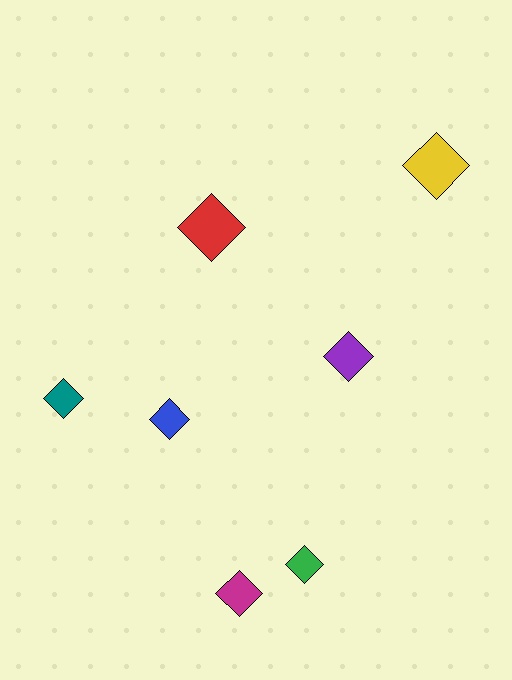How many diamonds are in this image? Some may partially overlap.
There are 7 diamonds.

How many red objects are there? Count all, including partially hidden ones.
There is 1 red object.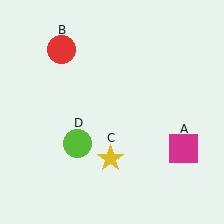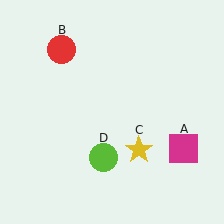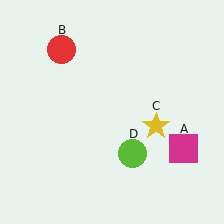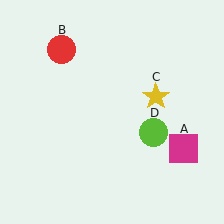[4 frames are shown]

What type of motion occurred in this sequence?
The yellow star (object C), lime circle (object D) rotated counterclockwise around the center of the scene.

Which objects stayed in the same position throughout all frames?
Magenta square (object A) and red circle (object B) remained stationary.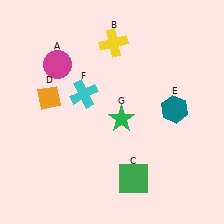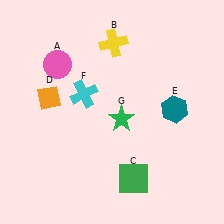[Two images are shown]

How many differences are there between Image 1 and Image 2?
There is 1 difference between the two images.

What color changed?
The circle (A) changed from magenta in Image 1 to pink in Image 2.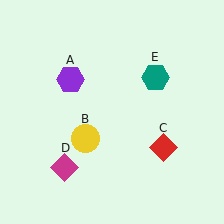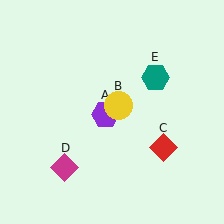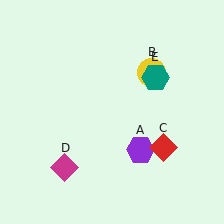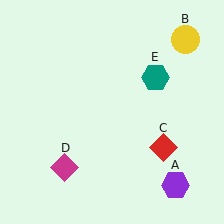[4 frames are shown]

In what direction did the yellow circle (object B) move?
The yellow circle (object B) moved up and to the right.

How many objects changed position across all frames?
2 objects changed position: purple hexagon (object A), yellow circle (object B).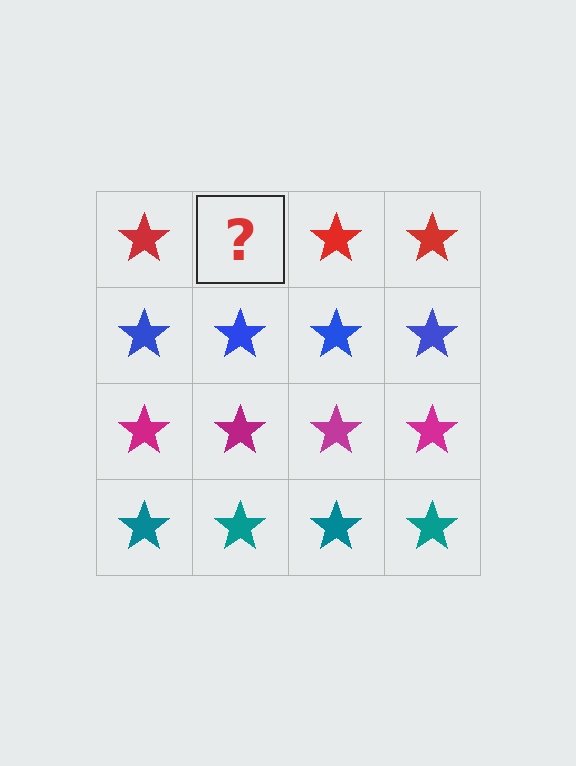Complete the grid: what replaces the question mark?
The question mark should be replaced with a red star.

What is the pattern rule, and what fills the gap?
The rule is that each row has a consistent color. The gap should be filled with a red star.